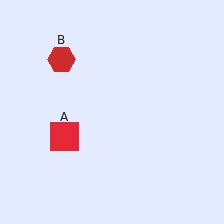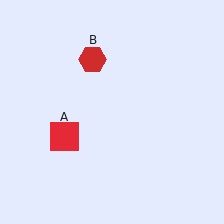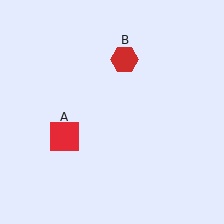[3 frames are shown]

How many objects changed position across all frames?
1 object changed position: red hexagon (object B).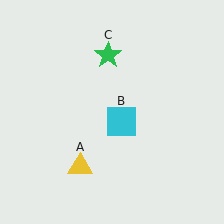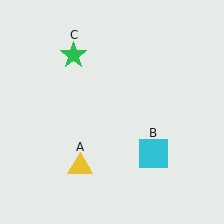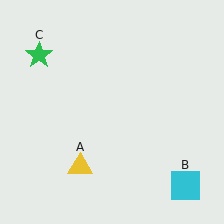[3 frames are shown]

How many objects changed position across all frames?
2 objects changed position: cyan square (object B), green star (object C).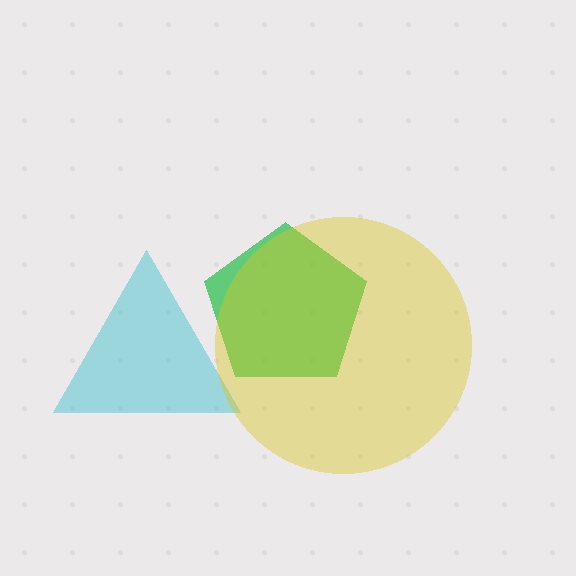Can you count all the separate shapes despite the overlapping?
Yes, there are 3 separate shapes.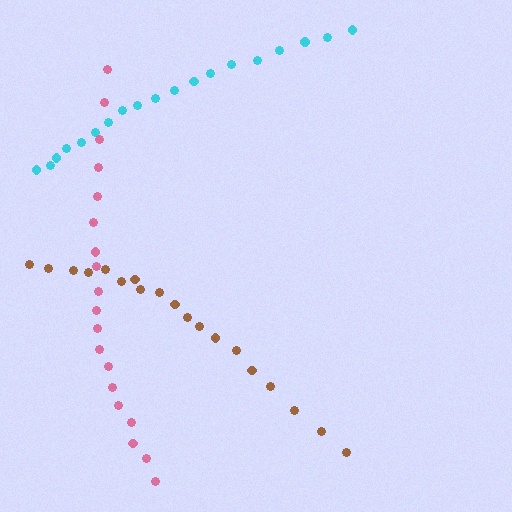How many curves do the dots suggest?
There are 3 distinct paths.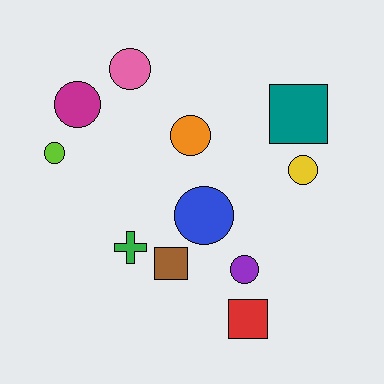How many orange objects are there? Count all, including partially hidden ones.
There is 1 orange object.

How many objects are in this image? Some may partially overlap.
There are 11 objects.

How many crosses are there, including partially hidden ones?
There is 1 cross.